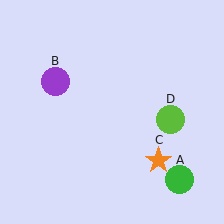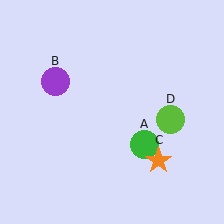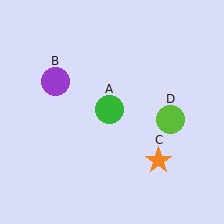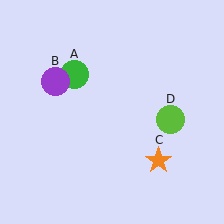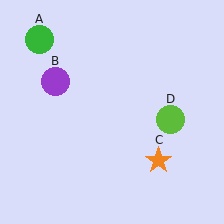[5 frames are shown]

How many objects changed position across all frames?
1 object changed position: green circle (object A).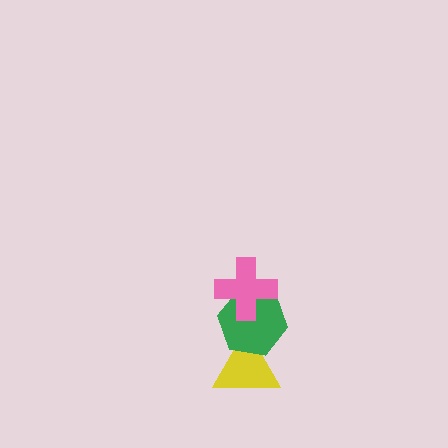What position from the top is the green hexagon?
The green hexagon is 2nd from the top.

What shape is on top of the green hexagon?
The pink cross is on top of the green hexagon.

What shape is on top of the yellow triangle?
The green hexagon is on top of the yellow triangle.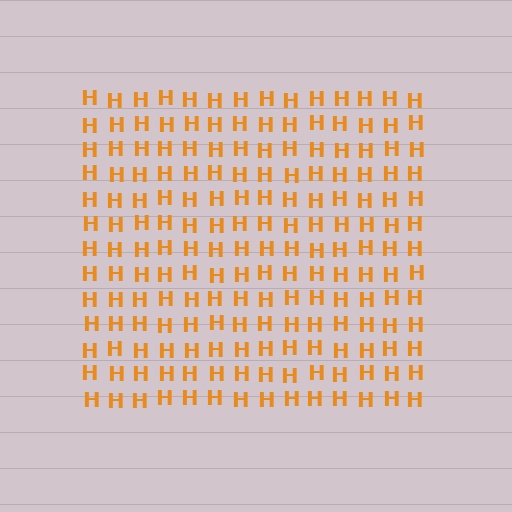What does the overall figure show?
The overall figure shows a square.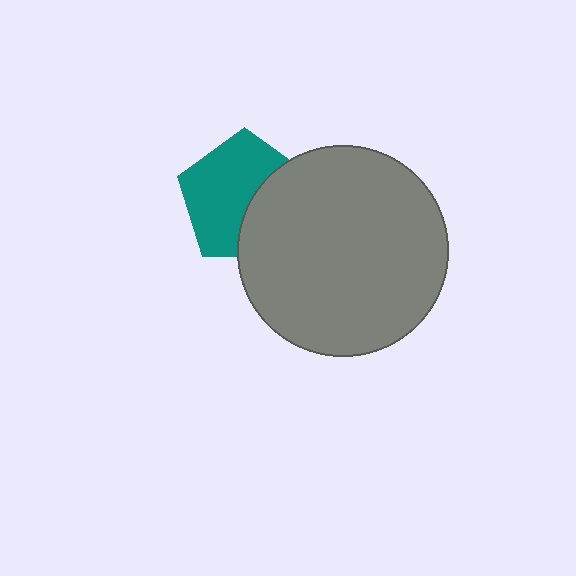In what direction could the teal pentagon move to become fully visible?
The teal pentagon could move left. That would shift it out from behind the gray circle entirely.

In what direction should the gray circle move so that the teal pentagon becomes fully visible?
The gray circle should move right. That is the shortest direction to clear the overlap and leave the teal pentagon fully visible.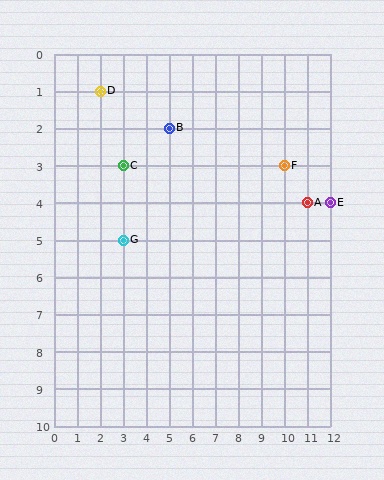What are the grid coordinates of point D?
Point D is at grid coordinates (2, 1).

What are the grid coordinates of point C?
Point C is at grid coordinates (3, 3).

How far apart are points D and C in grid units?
Points D and C are 1 column and 2 rows apart (about 2.2 grid units diagonally).